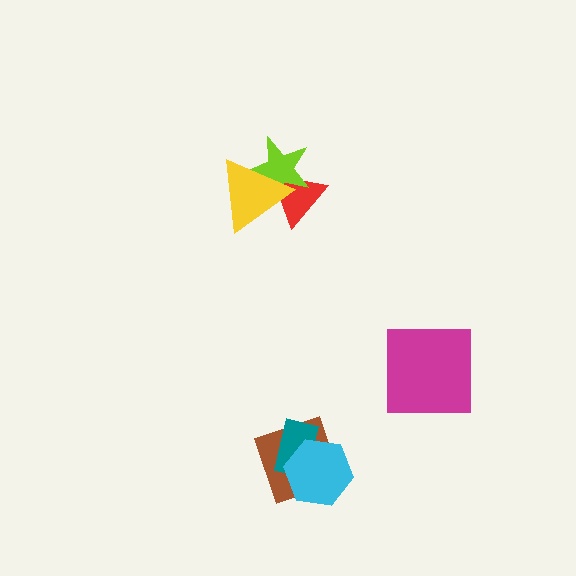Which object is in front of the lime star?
The yellow triangle is in front of the lime star.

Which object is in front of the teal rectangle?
The cyan hexagon is in front of the teal rectangle.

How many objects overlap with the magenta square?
0 objects overlap with the magenta square.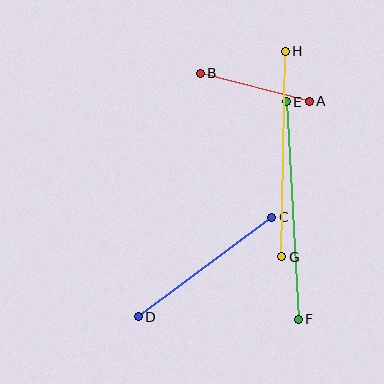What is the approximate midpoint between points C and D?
The midpoint is at approximately (205, 267) pixels.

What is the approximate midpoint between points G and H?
The midpoint is at approximately (283, 154) pixels.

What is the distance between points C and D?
The distance is approximately 167 pixels.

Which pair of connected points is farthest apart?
Points E and F are farthest apart.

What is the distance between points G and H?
The distance is approximately 205 pixels.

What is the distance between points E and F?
The distance is approximately 218 pixels.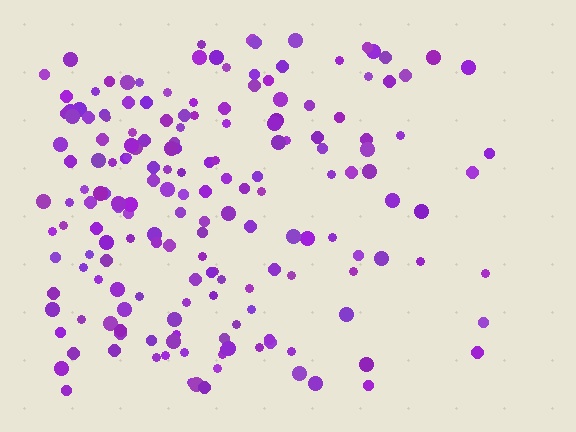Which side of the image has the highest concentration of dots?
The left.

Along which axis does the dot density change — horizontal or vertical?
Horizontal.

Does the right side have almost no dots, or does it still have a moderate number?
Still a moderate number, just noticeably fewer than the left.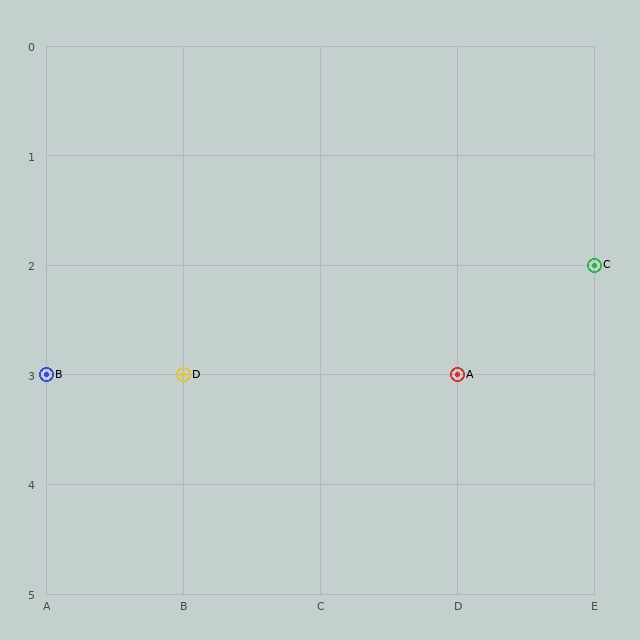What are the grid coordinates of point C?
Point C is at grid coordinates (E, 2).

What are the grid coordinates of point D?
Point D is at grid coordinates (B, 3).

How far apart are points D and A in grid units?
Points D and A are 2 columns apart.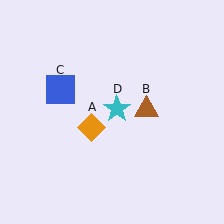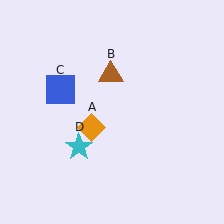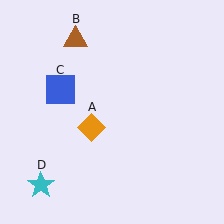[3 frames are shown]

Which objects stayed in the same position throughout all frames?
Orange diamond (object A) and blue square (object C) remained stationary.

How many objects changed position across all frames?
2 objects changed position: brown triangle (object B), cyan star (object D).